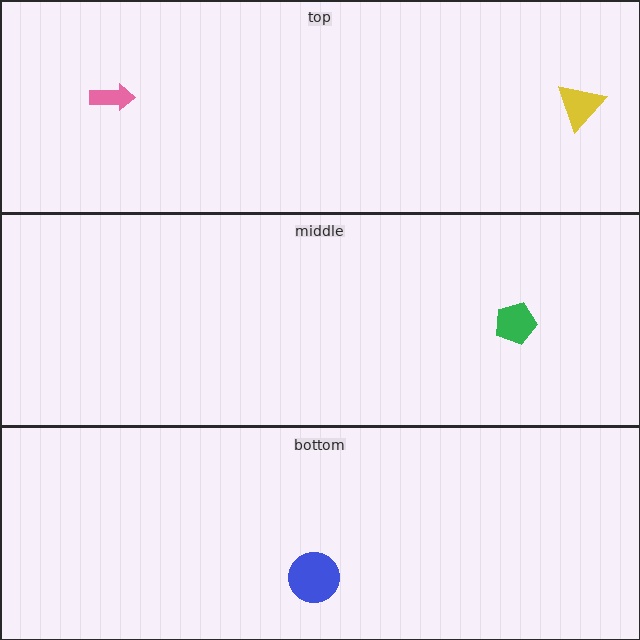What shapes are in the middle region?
The green pentagon.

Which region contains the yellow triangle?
The top region.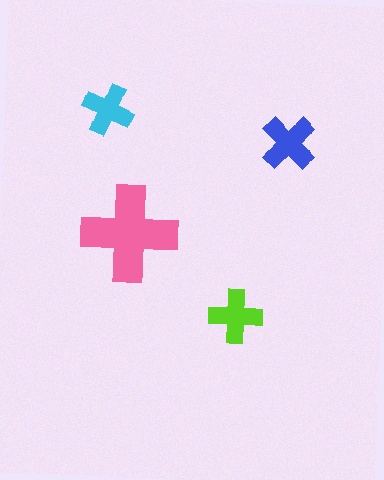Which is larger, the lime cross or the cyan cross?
The lime one.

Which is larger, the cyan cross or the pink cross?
The pink one.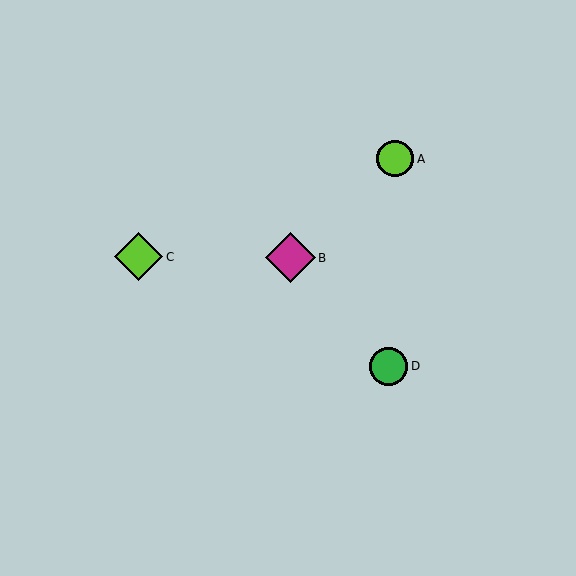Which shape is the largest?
The magenta diamond (labeled B) is the largest.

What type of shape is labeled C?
Shape C is a lime diamond.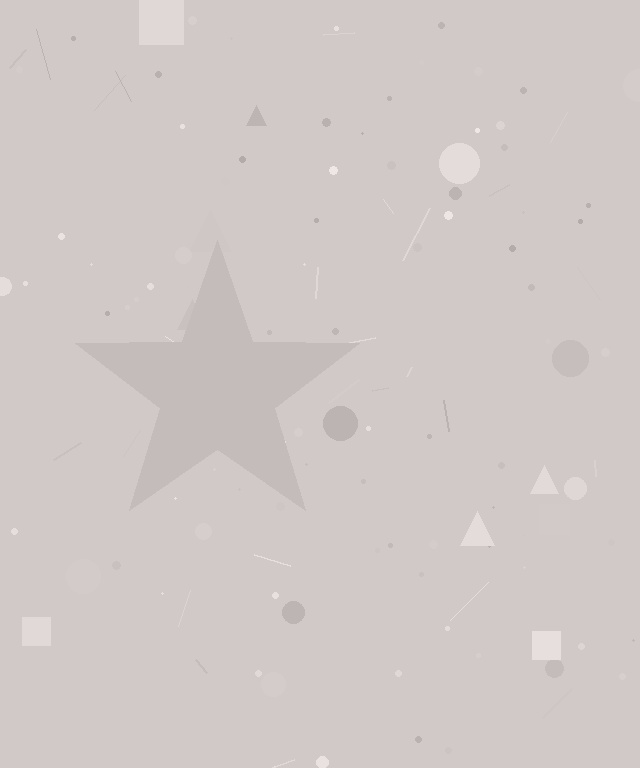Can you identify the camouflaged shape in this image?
The camouflaged shape is a star.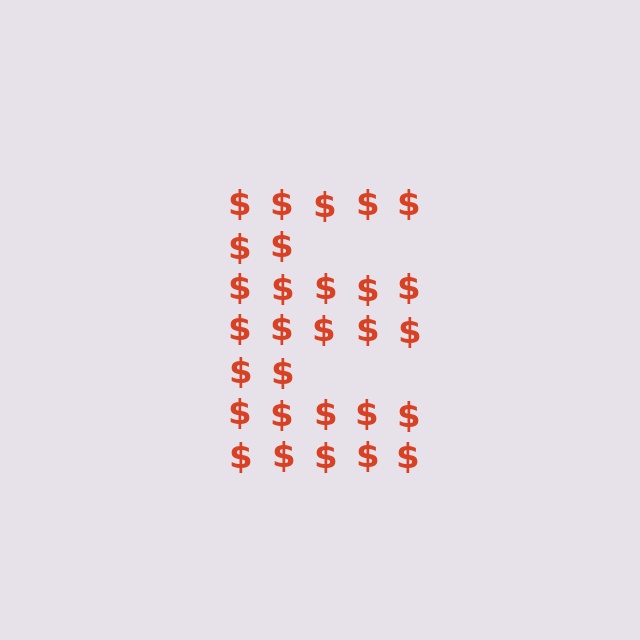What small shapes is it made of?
It is made of small dollar signs.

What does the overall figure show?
The overall figure shows the letter E.